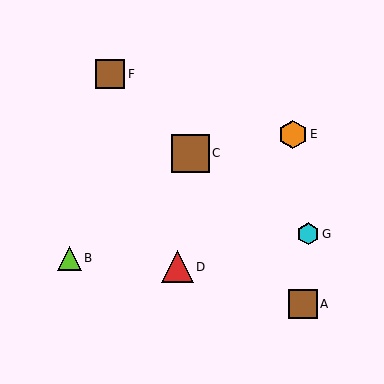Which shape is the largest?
The brown square (labeled C) is the largest.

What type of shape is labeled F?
Shape F is a brown square.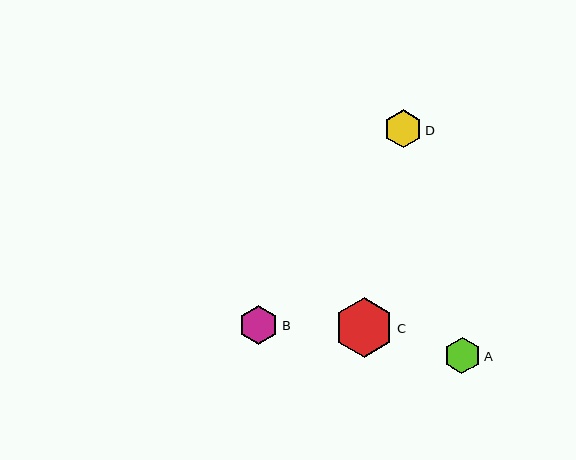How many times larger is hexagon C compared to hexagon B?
Hexagon C is approximately 1.5 times the size of hexagon B.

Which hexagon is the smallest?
Hexagon A is the smallest with a size of approximately 36 pixels.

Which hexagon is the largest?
Hexagon C is the largest with a size of approximately 59 pixels.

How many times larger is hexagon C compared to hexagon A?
Hexagon C is approximately 1.6 times the size of hexagon A.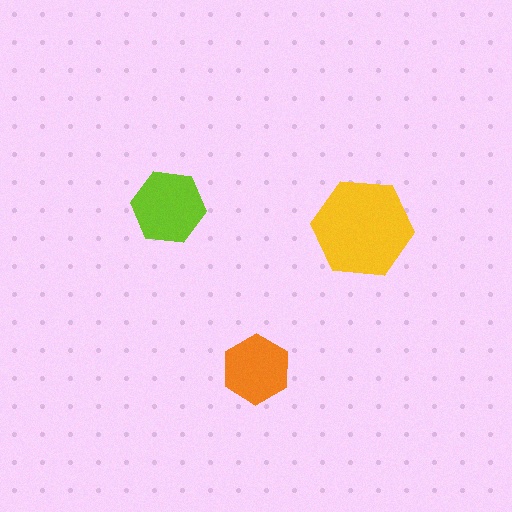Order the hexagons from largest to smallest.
the yellow one, the lime one, the orange one.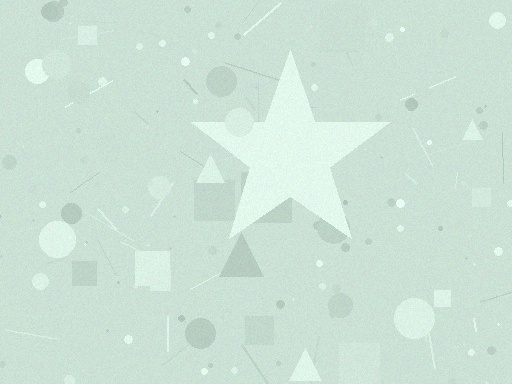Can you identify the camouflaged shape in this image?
The camouflaged shape is a star.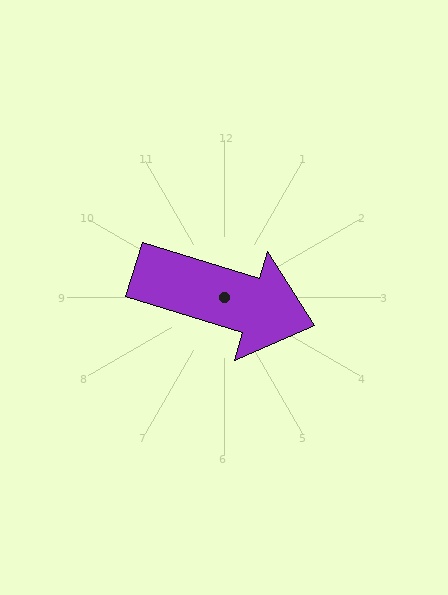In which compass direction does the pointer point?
East.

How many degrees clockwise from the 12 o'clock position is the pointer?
Approximately 107 degrees.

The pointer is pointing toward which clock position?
Roughly 4 o'clock.